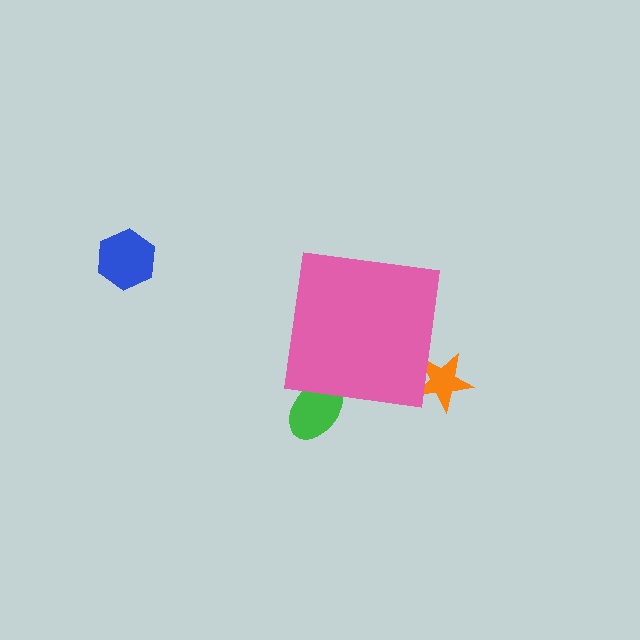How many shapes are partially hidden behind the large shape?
2 shapes are partially hidden.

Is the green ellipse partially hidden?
Yes, the green ellipse is partially hidden behind the pink square.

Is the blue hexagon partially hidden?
No, the blue hexagon is fully visible.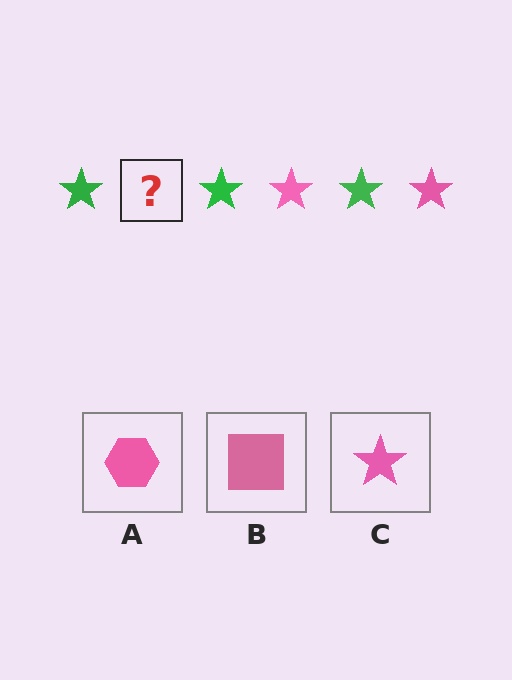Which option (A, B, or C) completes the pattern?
C.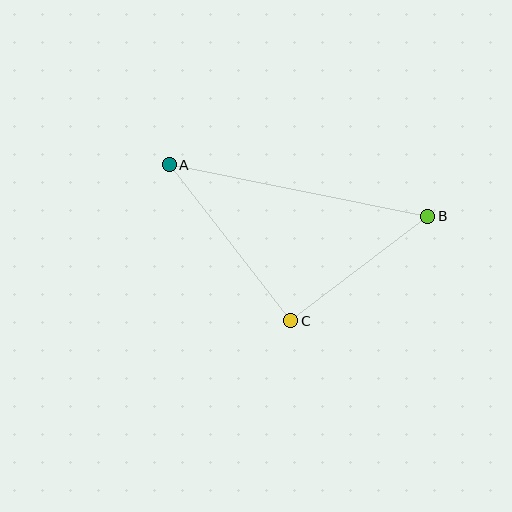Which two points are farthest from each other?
Points A and B are farthest from each other.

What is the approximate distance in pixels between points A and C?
The distance between A and C is approximately 198 pixels.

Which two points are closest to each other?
Points B and C are closest to each other.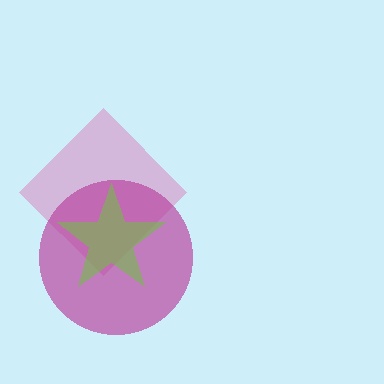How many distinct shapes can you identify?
There are 3 distinct shapes: a pink diamond, a magenta circle, a lime star.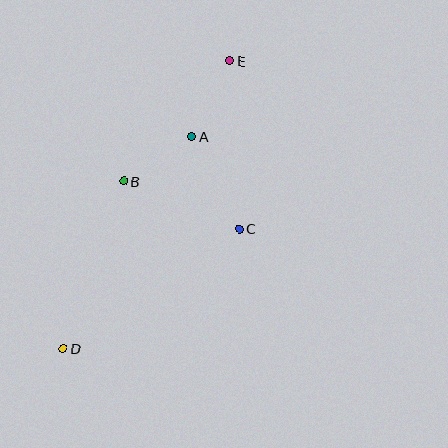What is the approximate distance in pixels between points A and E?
The distance between A and E is approximately 84 pixels.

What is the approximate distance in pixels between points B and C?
The distance between B and C is approximately 125 pixels.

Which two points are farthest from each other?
Points D and E are farthest from each other.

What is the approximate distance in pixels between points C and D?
The distance between C and D is approximately 213 pixels.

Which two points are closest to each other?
Points A and B are closest to each other.